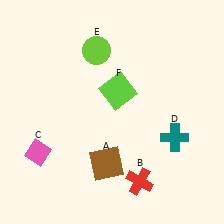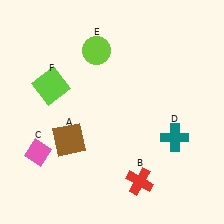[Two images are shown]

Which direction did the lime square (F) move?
The lime square (F) moved left.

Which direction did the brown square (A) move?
The brown square (A) moved left.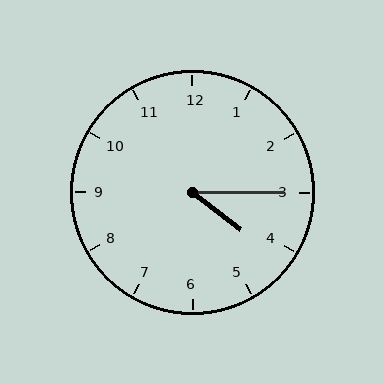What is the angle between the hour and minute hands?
Approximately 38 degrees.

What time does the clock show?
4:15.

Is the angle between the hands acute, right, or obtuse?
It is acute.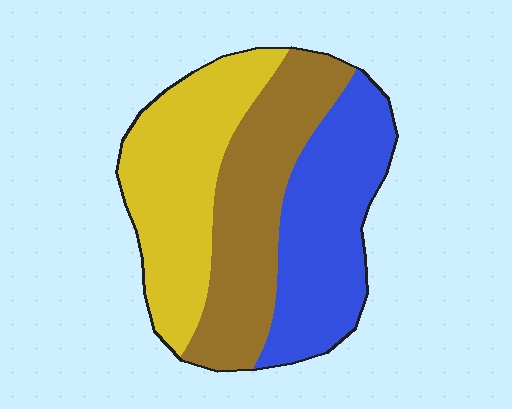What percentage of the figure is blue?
Blue covers 33% of the figure.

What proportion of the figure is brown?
Brown covers around 35% of the figure.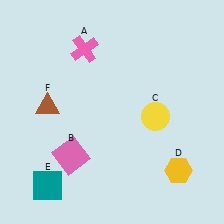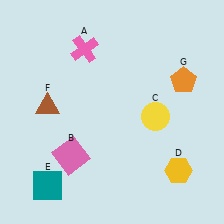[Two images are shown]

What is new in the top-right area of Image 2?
An orange pentagon (G) was added in the top-right area of Image 2.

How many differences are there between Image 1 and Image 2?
There is 1 difference between the two images.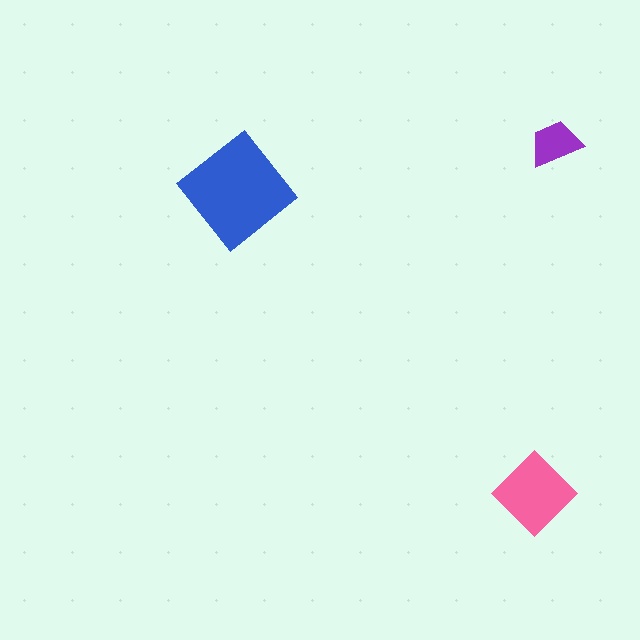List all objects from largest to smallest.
The blue diamond, the pink diamond, the purple trapezoid.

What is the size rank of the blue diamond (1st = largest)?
1st.